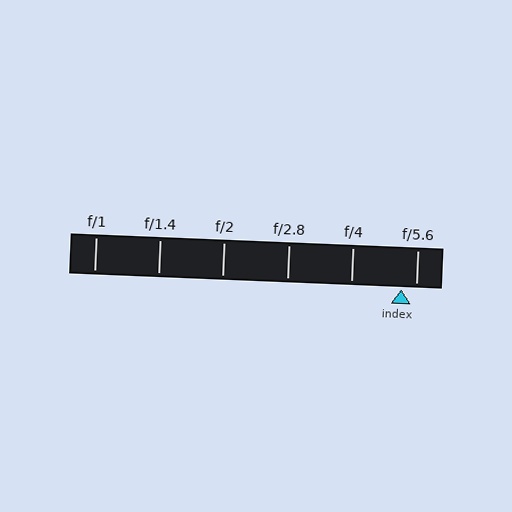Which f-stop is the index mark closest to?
The index mark is closest to f/5.6.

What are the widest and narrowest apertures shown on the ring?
The widest aperture shown is f/1 and the narrowest is f/5.6.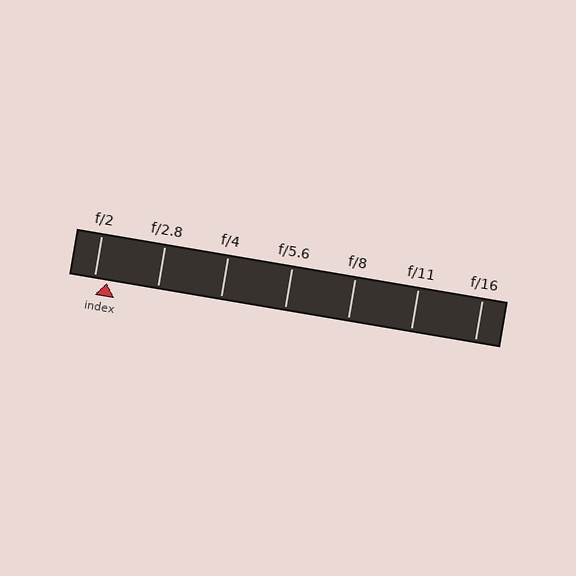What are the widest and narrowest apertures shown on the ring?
The widest aperture shown is f/2 and the narrowest is f/16.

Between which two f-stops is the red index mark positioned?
The index mark is between f/2 and f/2.8.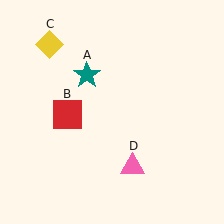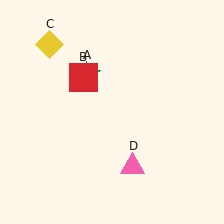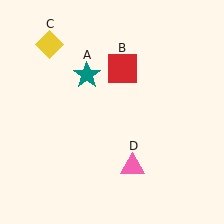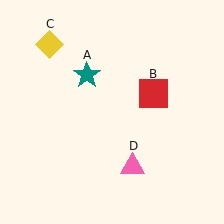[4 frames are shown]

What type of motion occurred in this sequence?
The red square (object B) rotated clockwise around the center of the scene.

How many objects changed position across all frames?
1 object changed position: red square (object B).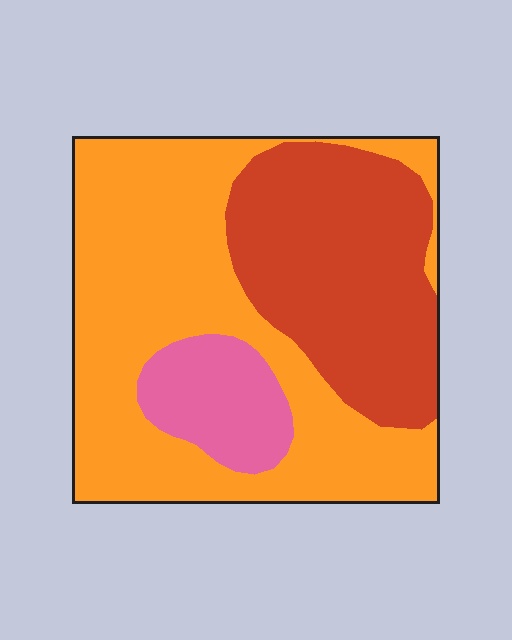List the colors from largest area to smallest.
From largest to smallest: orange, red, pink.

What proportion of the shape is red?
Red covers 33% of the shape.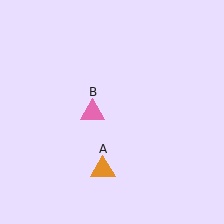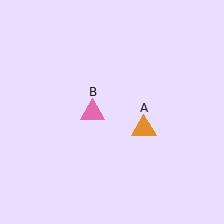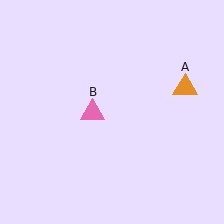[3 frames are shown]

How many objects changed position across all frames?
1 object changed position: orange triangle (object A).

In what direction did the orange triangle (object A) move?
The orange triangle (object A) moved up and to the right.